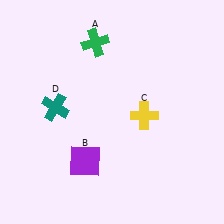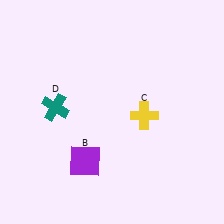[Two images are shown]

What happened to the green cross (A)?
The green cross (A) was removed in Image 2. It was in the top-left area of Image 1.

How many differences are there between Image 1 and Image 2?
There is 1 difference between the two images.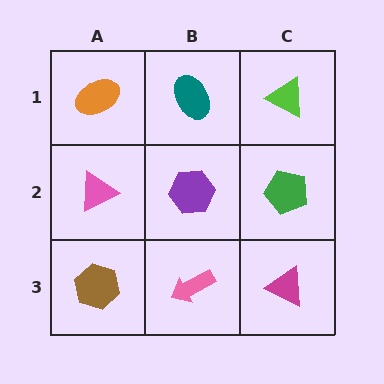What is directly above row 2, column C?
A lime triangle.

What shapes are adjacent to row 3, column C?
A green pentagon (row 2, column C), a pink arrow (row 3, column B).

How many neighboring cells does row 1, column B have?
3.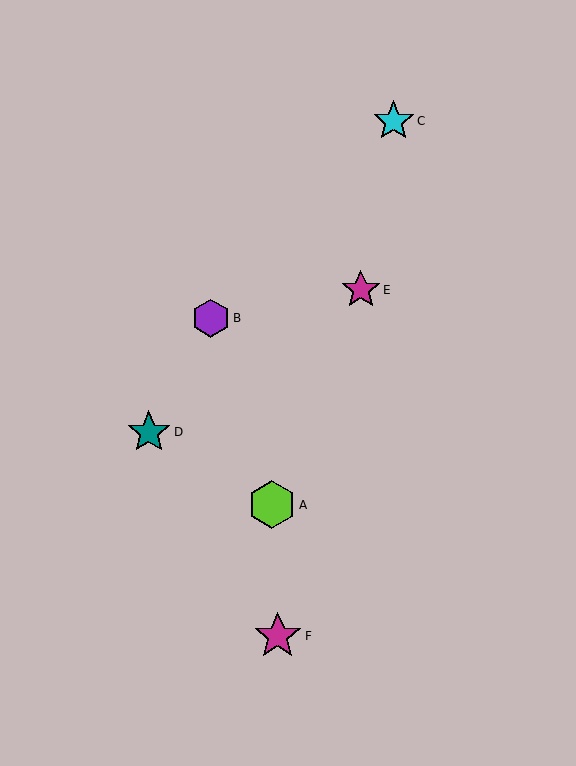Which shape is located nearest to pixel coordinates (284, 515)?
The lime hexagon (labeled A) at (272, 505) is nearest to that location.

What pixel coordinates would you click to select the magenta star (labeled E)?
Click at (361, 290) to select the magenta star E.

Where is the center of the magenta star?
The center of the magenta star is at (361, 290).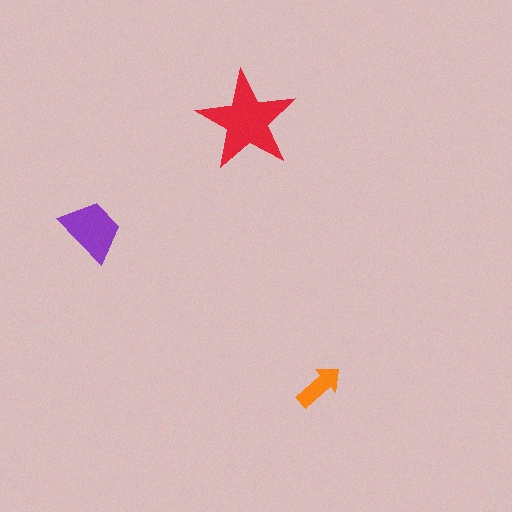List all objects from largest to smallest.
The red star, the purple trapezoid, the orange arrow.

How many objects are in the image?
There are 3 objects in the image.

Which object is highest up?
The red star is topmost.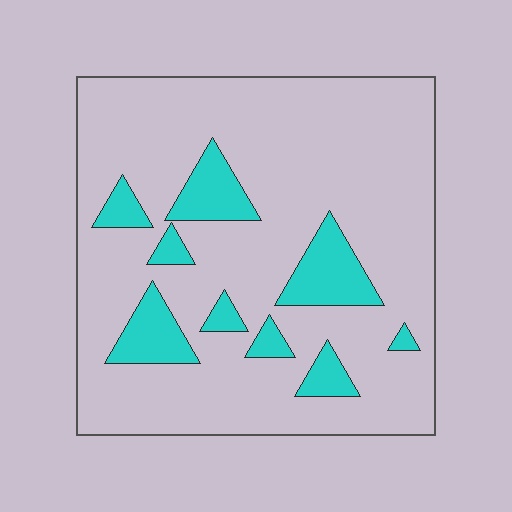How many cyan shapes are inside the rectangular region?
9.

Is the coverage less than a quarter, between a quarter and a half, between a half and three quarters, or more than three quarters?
Less than a quarter.